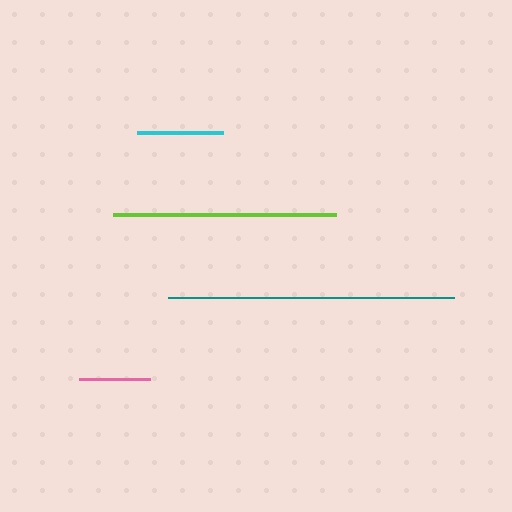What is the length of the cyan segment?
The cyan segment is approximately 86 pixels long.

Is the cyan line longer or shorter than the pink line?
The cyan line is longer than the pink line.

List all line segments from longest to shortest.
From longest to shortest: teal, lime, cyan, pink.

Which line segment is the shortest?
The pink line is the shortest at approximately 71 pixels.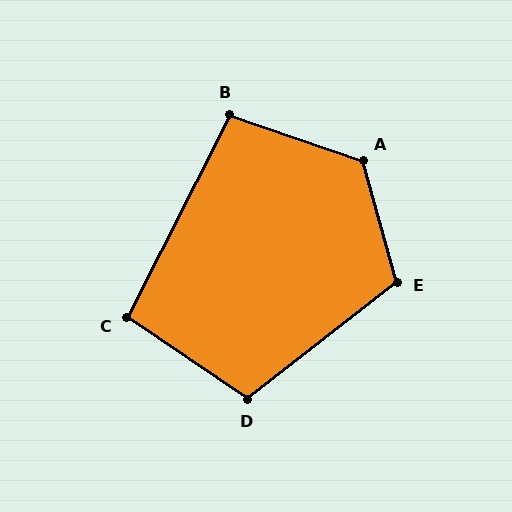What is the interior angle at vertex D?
Approximately 108 degrees (obtuse).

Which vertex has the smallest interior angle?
C, at approximately 97 degrees.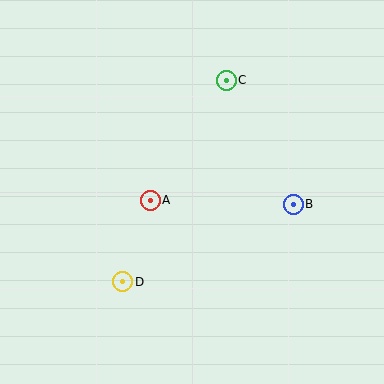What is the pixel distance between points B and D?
The distance between B and D is 187 pixels.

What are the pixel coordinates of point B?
Point B is at (293, 204).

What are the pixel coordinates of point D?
Point D is at (123, 282).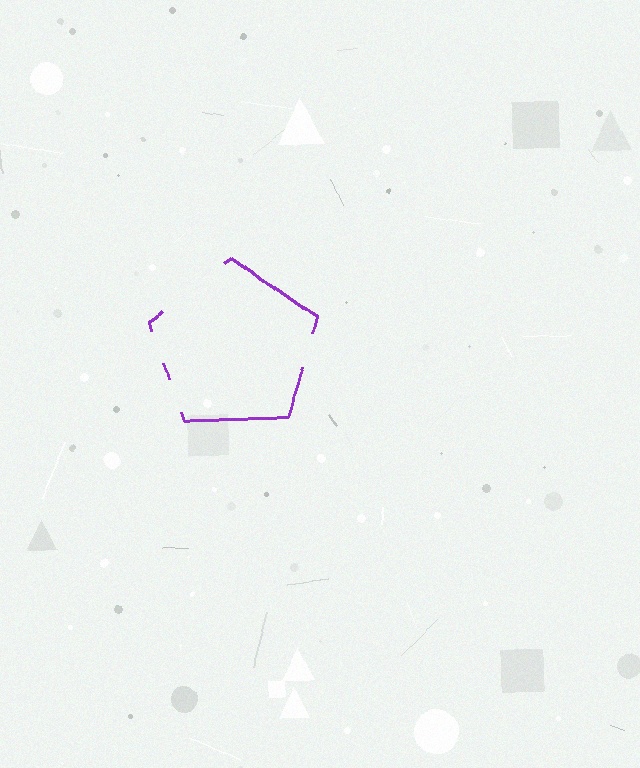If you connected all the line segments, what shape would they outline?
They would outline a pentagon.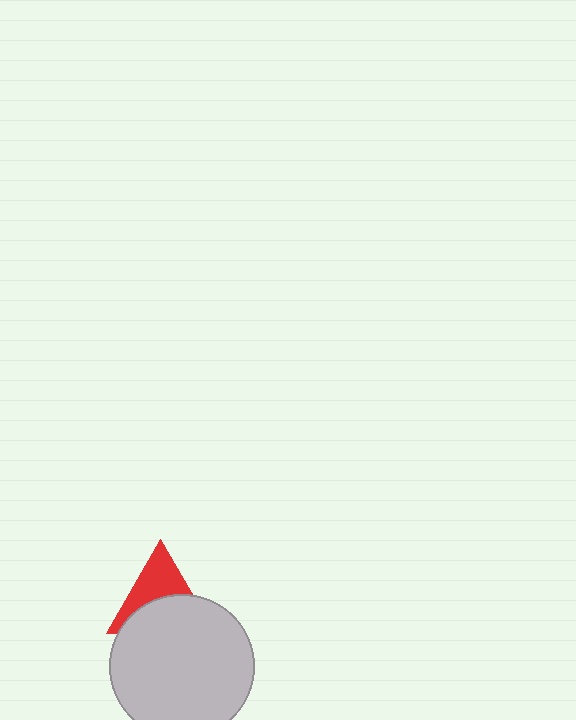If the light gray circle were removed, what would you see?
You would see the complete red triangle.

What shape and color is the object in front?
The object in front is a light gray circle.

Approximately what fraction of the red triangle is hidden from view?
Roughly 52% of the red triangle is hidden behind the light gray circle.